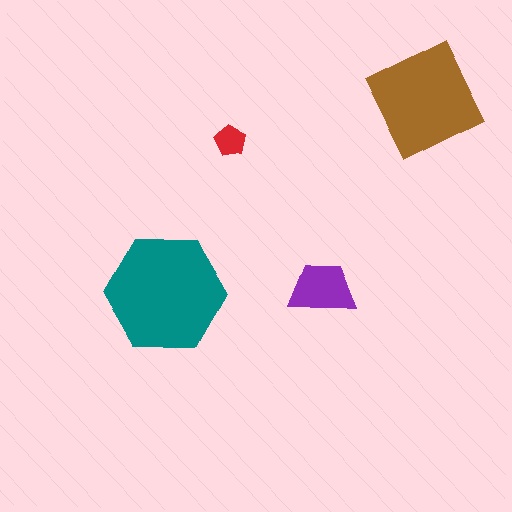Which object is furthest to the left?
The teal hexagon is leftmost.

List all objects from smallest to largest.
The red pentagon, the purple trapezoid, the brown diamond, the teal hexagon.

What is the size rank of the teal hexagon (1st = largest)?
1st.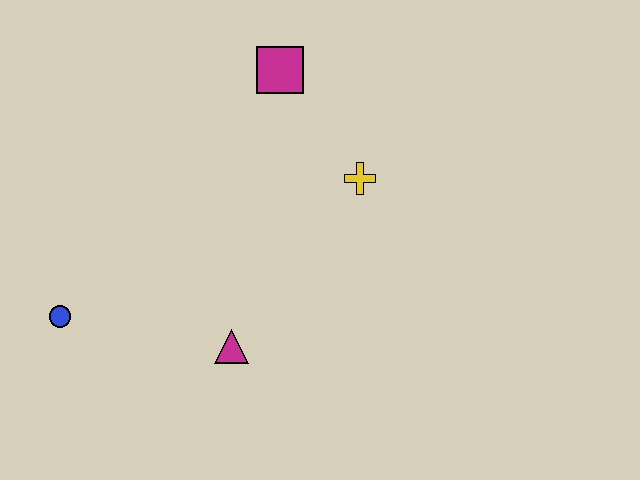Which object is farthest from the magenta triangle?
The magenta square is farthest from the magenta triangle.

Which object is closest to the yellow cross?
The magenta square is closest to the yellow cross.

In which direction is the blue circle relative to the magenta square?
The blue circle is below the magenta square.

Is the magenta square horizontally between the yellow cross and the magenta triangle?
Yes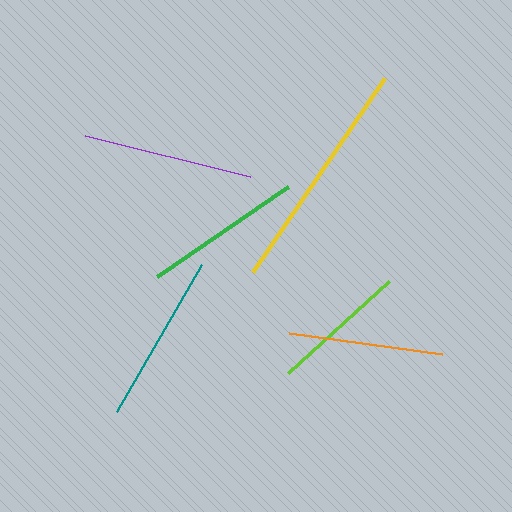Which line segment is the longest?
The yellow line is the longest at approximately 235 pixels.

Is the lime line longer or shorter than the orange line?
The orange line is longer than the lime line.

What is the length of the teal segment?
The teal segment is approximately 169 pixels long.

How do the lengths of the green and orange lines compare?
The green and orange lines are approximately the same length.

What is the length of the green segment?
The green segment is approximately 158 pixels long.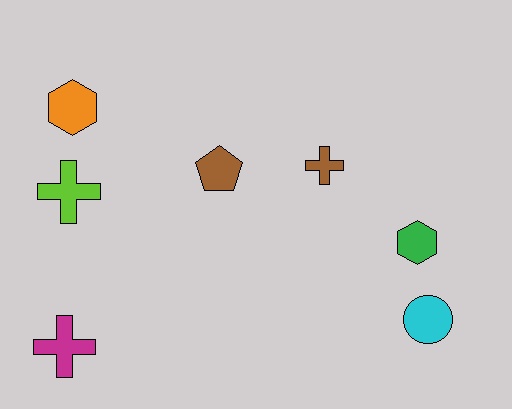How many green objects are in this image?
There is 1 green object.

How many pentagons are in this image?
There is 1 pentagon.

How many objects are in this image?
There are 7 objects.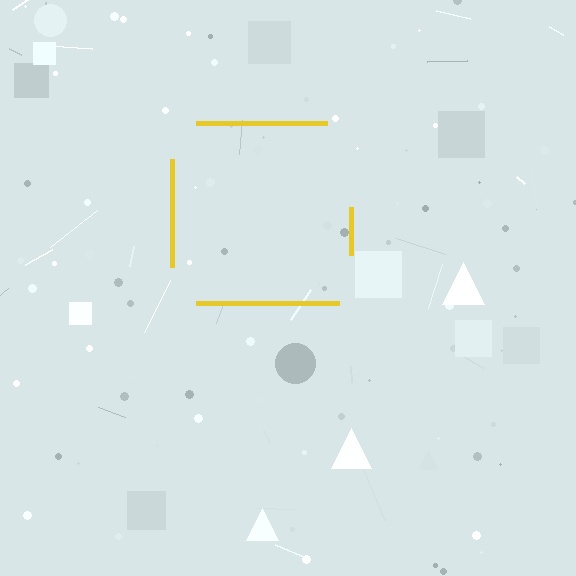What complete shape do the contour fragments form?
The contour fragments form a square.